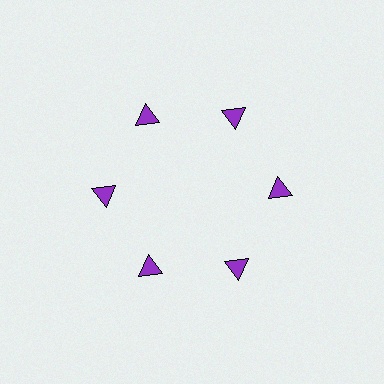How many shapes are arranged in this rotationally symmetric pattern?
There are 6 shapes, arranged in 6 groups of 1.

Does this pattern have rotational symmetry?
Yes, this pattern has 6-fold rotational symmetry. It looks the same after rotating 60 degrees around the center.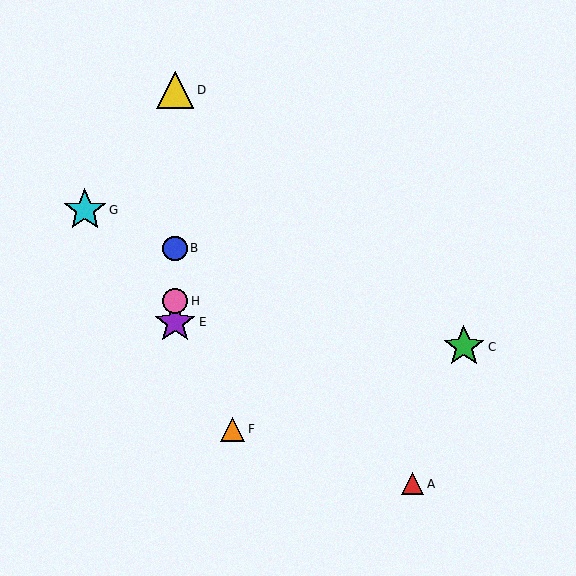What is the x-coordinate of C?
Object C is at x≈464.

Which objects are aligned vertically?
Objects B, D, E, H are aligned vertically.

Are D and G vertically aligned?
No, D is at x≈175 and G is at x≈85.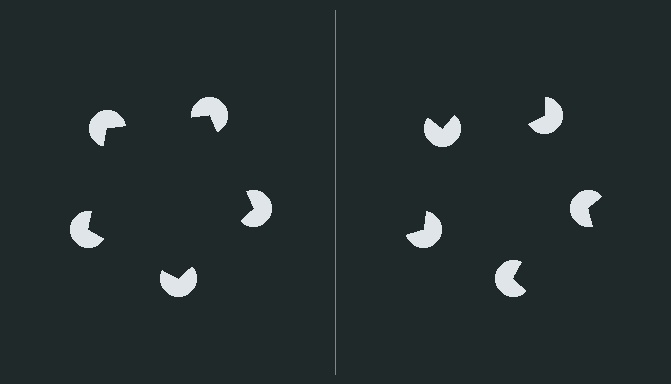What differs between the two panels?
The pac-man discs are positioned identically on both sides; only the wedge orientations differ. On the left they align to a pentagon; on the right they are misaligned.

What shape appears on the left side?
An illusory pentagon.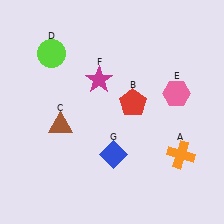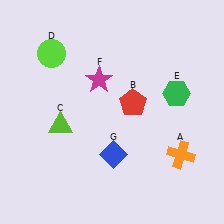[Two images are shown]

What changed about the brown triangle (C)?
In Image 1, C is brown. In Image 2, it changed to lime.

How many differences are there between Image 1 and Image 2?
There are 2 differences between the two images.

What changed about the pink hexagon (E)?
In Image 1, E is pink. In Image 2, it changed to green.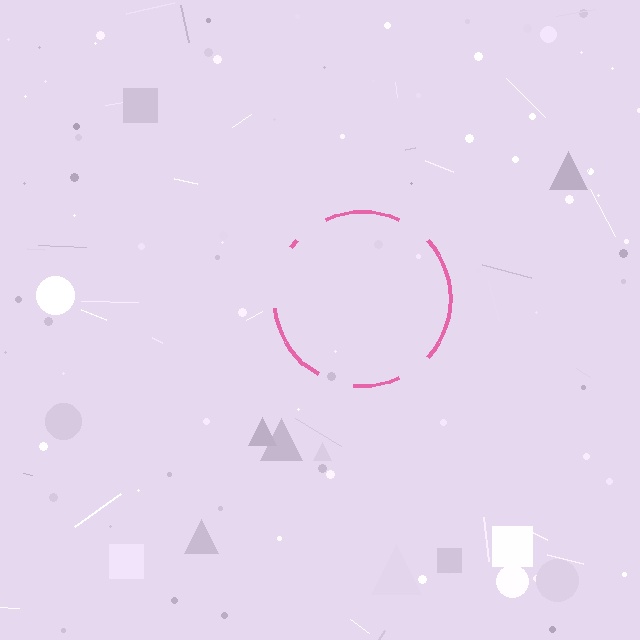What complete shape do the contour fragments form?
The contour fragments form a circle.